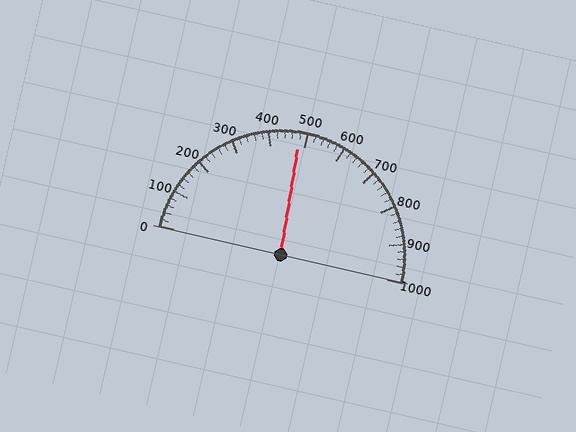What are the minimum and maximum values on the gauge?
The gauge ranges from 0 to 1000.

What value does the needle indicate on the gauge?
The needle indicates approximately 480.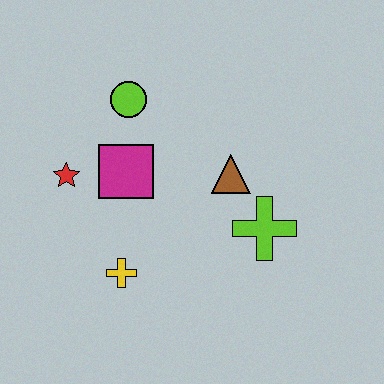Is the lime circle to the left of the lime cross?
Yes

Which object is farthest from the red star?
The lime cross is farthest from the red star.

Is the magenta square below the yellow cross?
No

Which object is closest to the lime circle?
The magenta square is closest to the lime circle.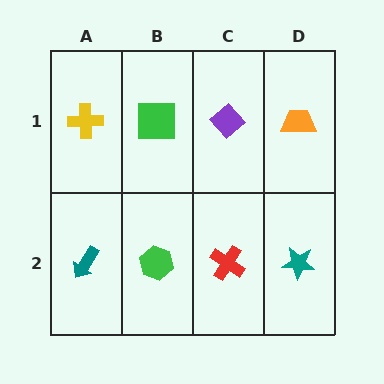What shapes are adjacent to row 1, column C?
A red cross (row 2, column C), a green square (row 1, column B), an orange trapezoid (row 1, column D).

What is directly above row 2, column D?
An orange trapezoid.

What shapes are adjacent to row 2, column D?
An orange trapezoid (row 1, column D), a red cross (row 2, column C).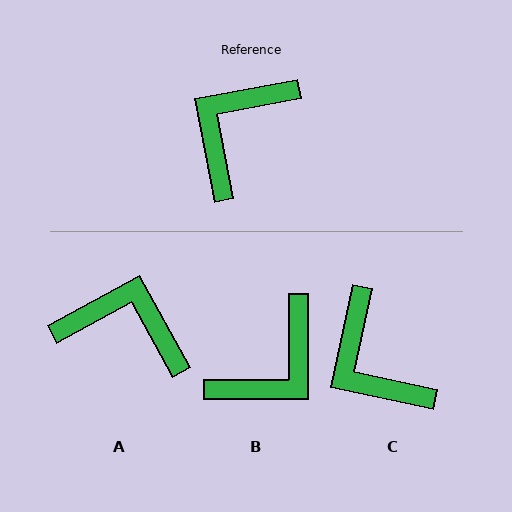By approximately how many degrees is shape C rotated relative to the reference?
Approximately 67 degrees counter-clockwise.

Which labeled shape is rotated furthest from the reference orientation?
B, about 169 degrees away.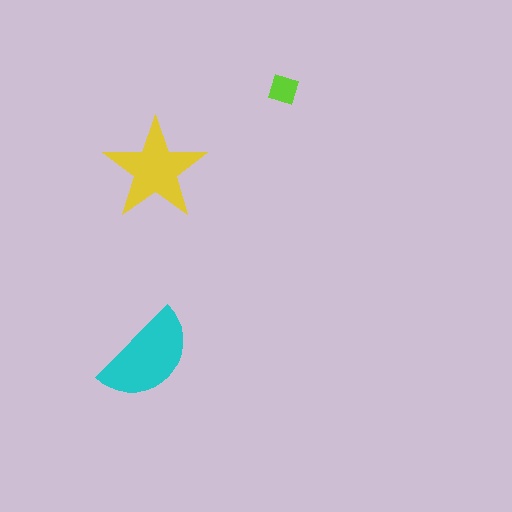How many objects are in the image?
There are 3 objects in the image.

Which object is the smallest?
The lime diamond.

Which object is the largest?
The cyan semicircle.